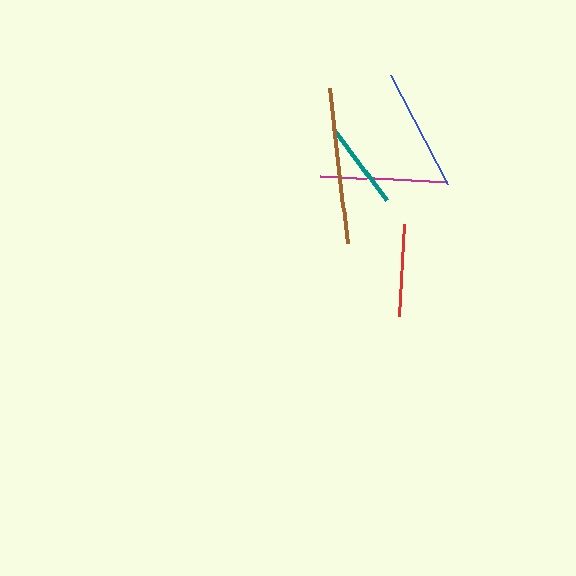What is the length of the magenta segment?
The magenta segment is approximately 127 pixels long.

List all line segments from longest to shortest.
From longest to shortest: brown, magenta, blue, red, teal.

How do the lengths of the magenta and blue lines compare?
The magenta and blue lines are approximately the same length.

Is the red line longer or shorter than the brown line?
The brown line is longer than the red line.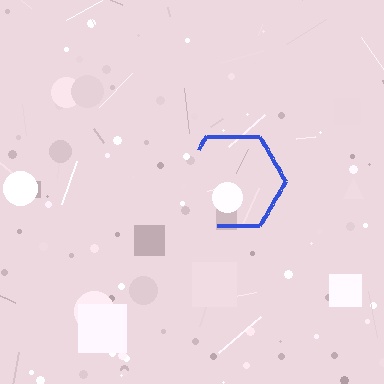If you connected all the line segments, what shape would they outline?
They would outline a hexagon.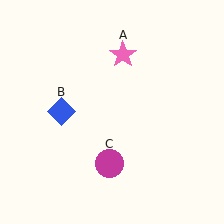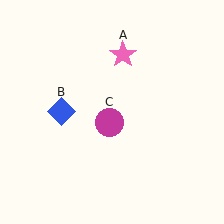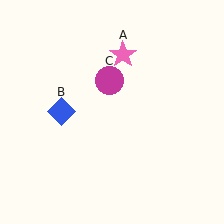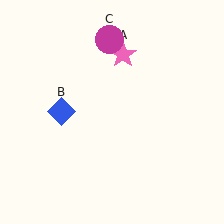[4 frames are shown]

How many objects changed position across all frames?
1 object changed position: magenta circle (object C).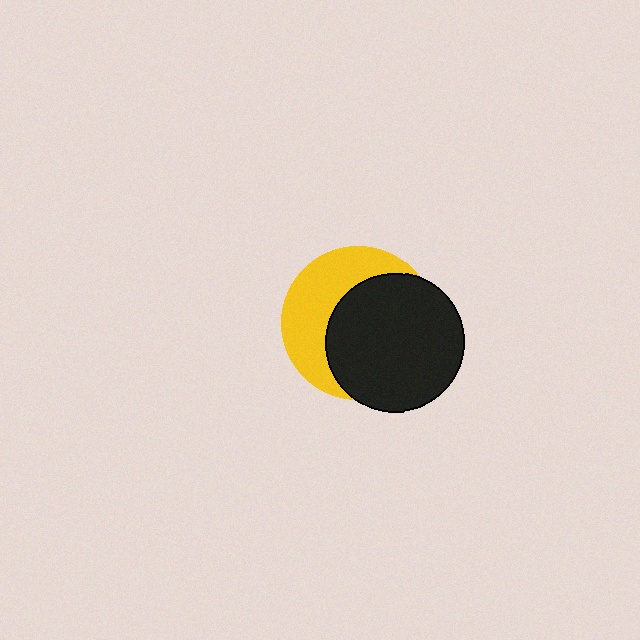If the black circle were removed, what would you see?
You would see the complete yellow circle.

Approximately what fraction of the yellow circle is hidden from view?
Roughly 58% of the yellow circle is hidden behind the black circle.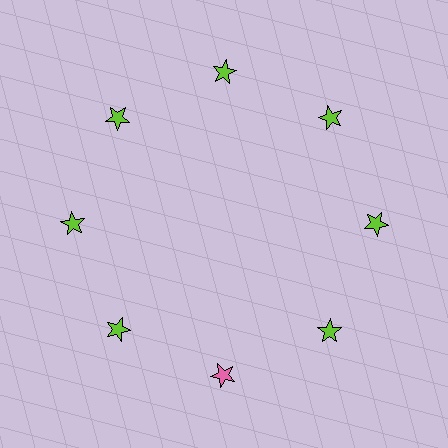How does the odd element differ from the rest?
It has a different color: pink instead of lime.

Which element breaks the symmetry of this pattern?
The pink star at roughly the 6 o'clock position breaks the symmetry. All other shapes are lime stars.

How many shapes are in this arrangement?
There are 8 shapes arranged in a ring pattern.